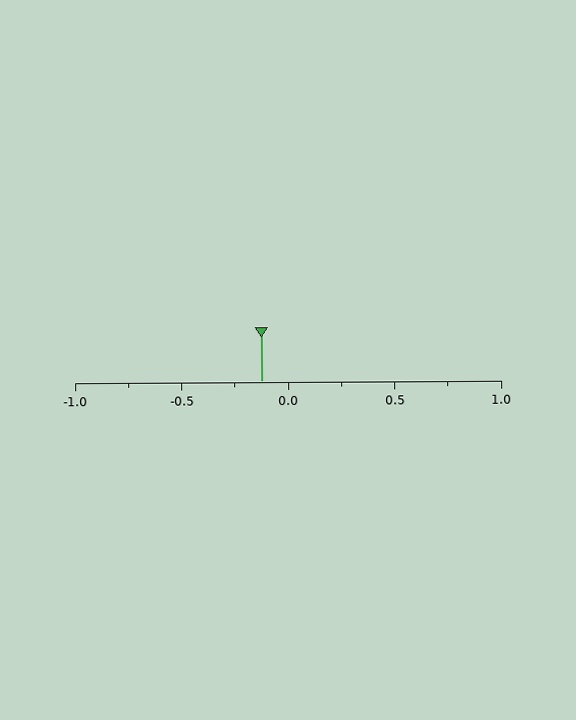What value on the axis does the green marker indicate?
The marker indicates approximately -0.12.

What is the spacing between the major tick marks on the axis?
The major ticks are spaced 0.5 apart.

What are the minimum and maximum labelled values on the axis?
The axis runs from -1.0 to 1.0.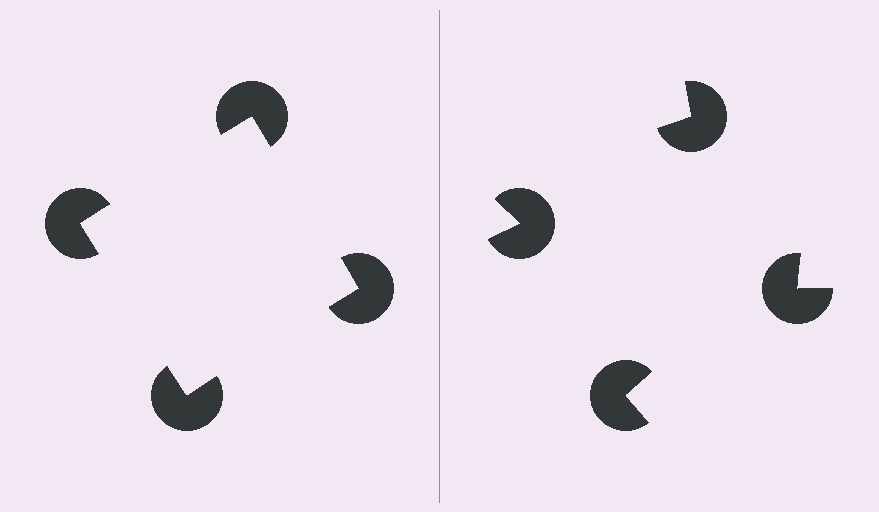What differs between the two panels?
The pac-man discs are positioned identically on both sides; only the wedge orientations differ. On the left they align to a square; on the right they are misaligned.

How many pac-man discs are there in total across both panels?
8 — 4 on each side.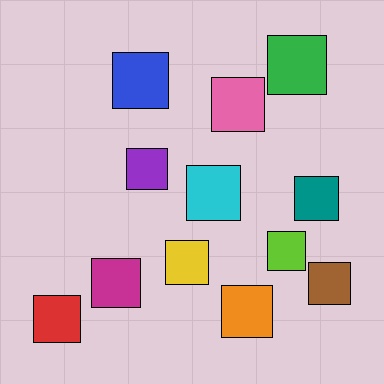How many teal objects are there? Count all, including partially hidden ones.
There is 1 teal object.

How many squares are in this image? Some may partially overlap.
There are 12 squares.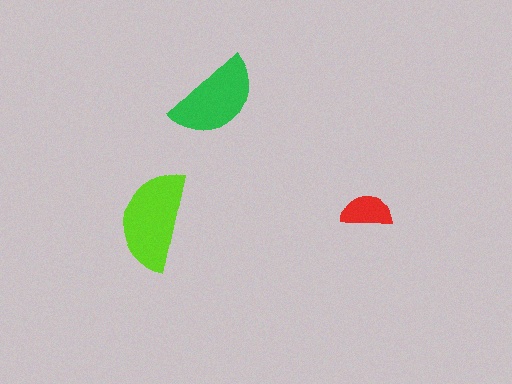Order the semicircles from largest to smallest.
the lime one, the green one, the red one.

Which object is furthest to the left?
The lime semicircle is leftmost.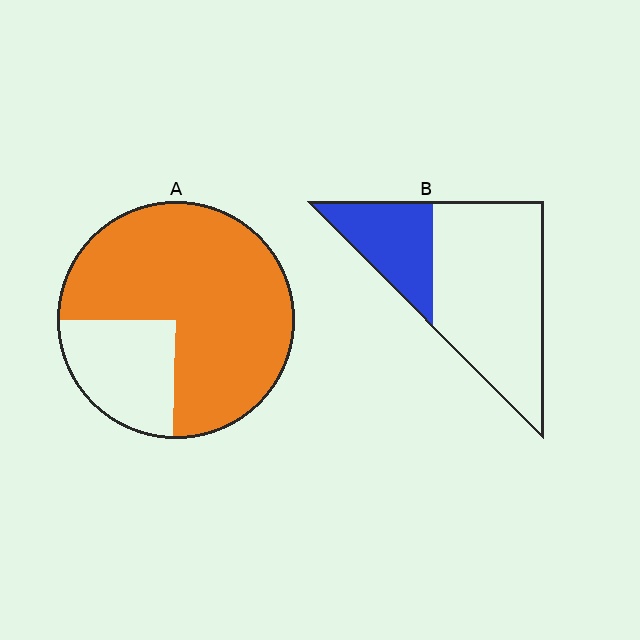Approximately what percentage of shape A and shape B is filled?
A is approximately 75% and B is approximately 30%.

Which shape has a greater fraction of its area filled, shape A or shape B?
Shape A.